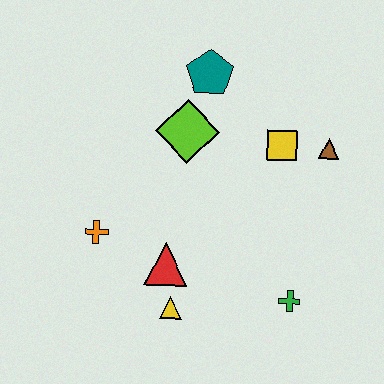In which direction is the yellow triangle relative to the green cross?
The yellow triangle is to the left of the green cross.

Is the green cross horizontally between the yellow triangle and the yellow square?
No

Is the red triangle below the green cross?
No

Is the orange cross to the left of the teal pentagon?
Yes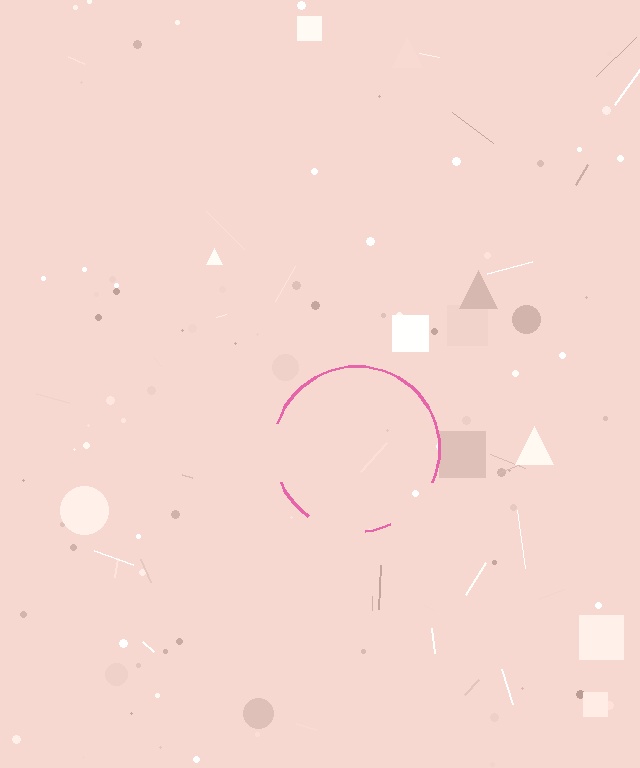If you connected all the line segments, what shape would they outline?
They would outline a circle.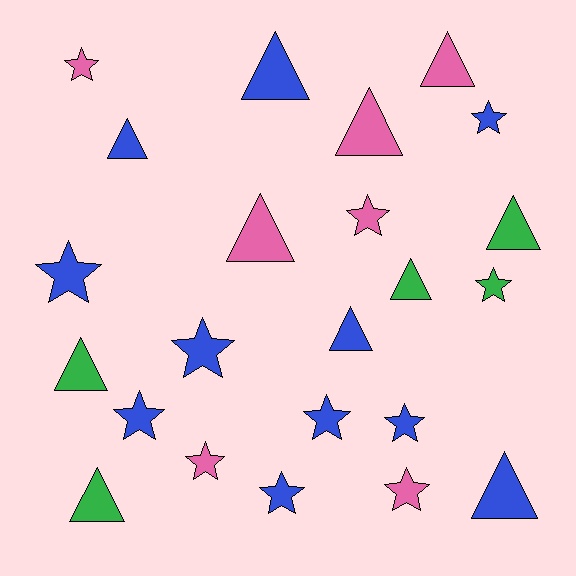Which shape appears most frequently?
Star, with 12 objects.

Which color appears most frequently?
Blue, with 11 objects.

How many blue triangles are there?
There are 4 blue triangles.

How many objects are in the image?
There are 23 objects.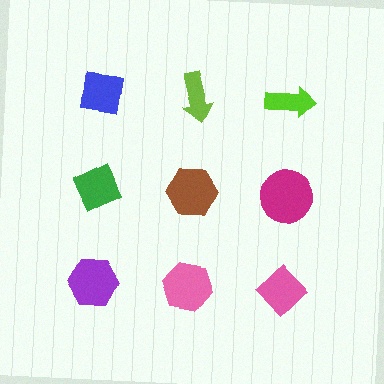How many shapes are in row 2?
3 shapes.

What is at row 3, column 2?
A pink hexagon.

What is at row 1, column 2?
A lime arrow.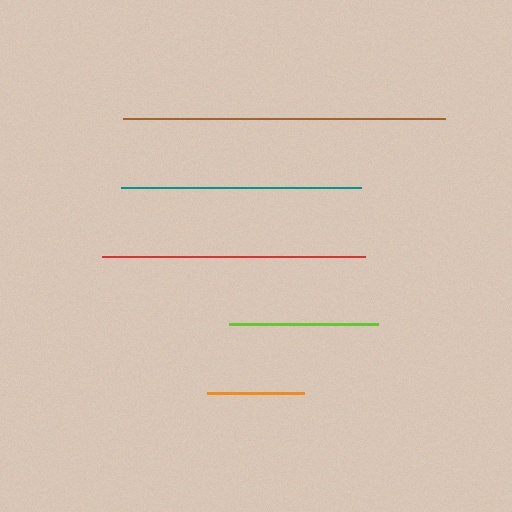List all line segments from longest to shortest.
From longest to shortest: brown, red, teal, lime, orange.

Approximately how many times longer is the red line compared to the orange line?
The red line is approximately 2.7 times the length of the orange line.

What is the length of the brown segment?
The brown segment is approximately 322 pixels long.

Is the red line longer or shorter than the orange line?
The red line is longer than the orange line.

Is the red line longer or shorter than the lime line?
The red line is longer than the lime line.